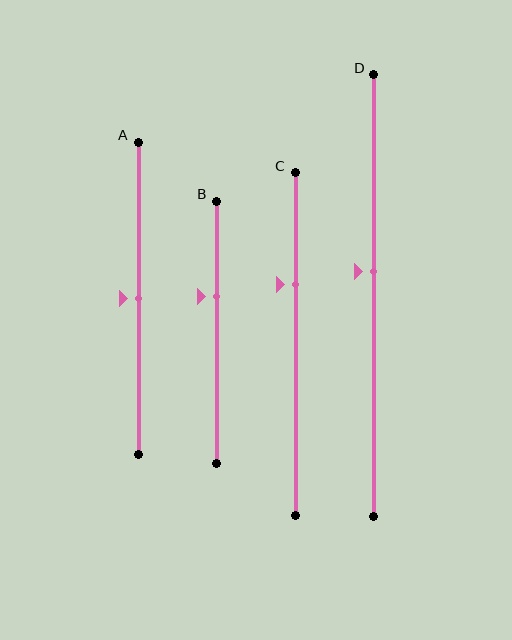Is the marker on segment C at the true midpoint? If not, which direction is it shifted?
No, the marker on segment C is shifted upward by about 17% of the segment length.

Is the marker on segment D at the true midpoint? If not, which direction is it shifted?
No, the marker on segment D is shifted upward by about 6% of the segment length.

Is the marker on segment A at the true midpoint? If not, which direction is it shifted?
Yes, the marker on segment A is at the true midpoint.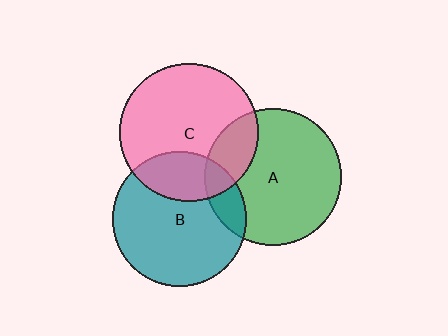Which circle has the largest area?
Circle C (pink).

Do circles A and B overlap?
Yes.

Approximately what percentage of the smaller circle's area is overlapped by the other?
Approximately 15%.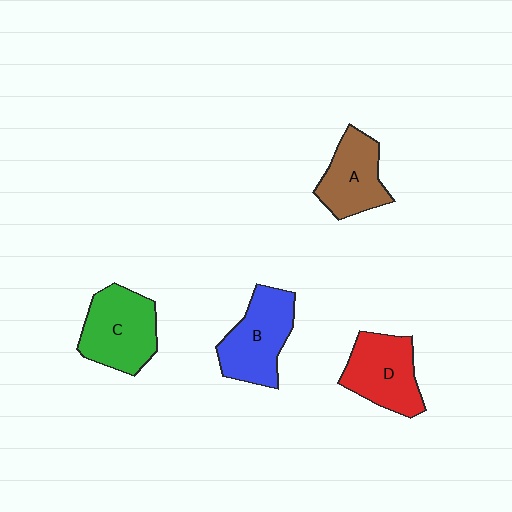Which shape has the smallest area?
Shape A (brown).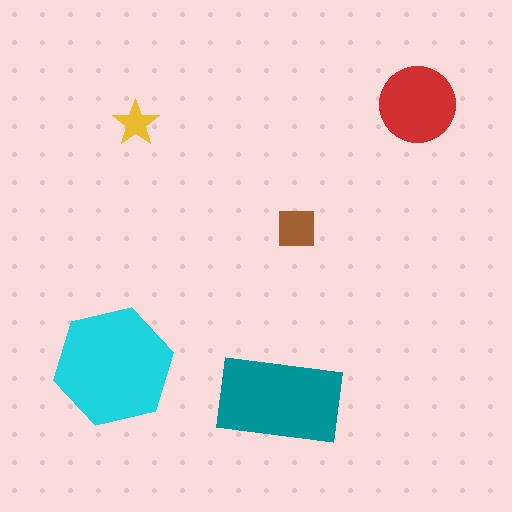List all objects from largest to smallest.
The cyan hexagon, the teal rectangle, the red circle, the brown square, the yellow star.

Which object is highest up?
The red circle is topmost.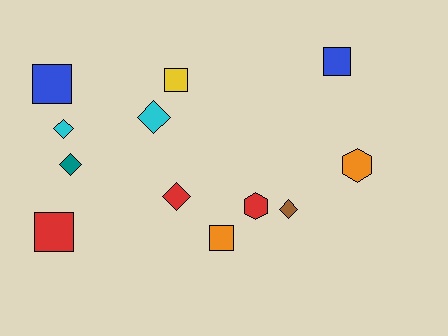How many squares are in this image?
There are 5 squares.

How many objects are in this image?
There are 12 objects.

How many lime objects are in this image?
There are no lime objects.